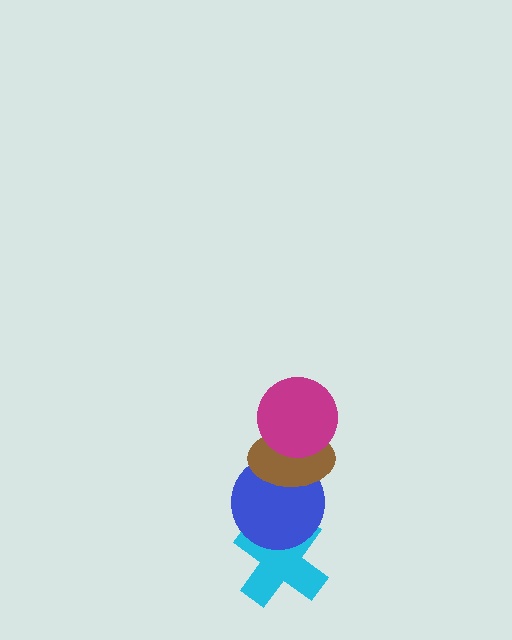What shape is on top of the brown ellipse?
The magenta circle is on top of the brown ellipse.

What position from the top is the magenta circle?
The magenta circle is 1st from the top.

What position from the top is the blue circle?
The blue circle is 3rd from the top.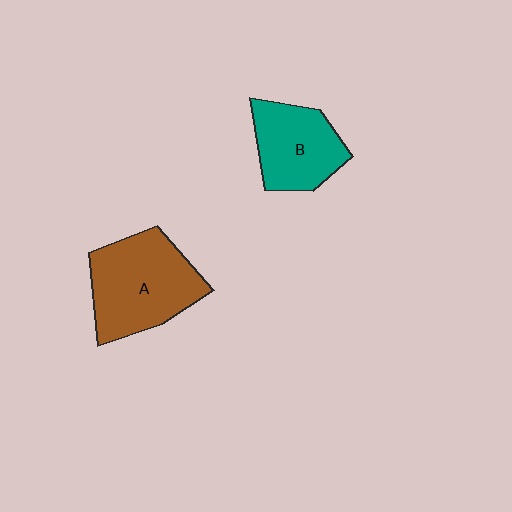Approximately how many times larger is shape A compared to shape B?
Approximately 1.4 times.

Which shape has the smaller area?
Shape B (teal).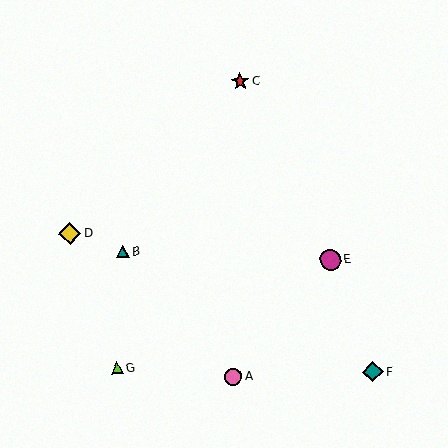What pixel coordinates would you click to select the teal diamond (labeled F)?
Click at (373, 372) to select the teal diamond F.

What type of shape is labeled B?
Shape B is a teal triangle.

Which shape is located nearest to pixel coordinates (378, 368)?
The teal diamond (labeled F) at (373, 372) is nearest to that location.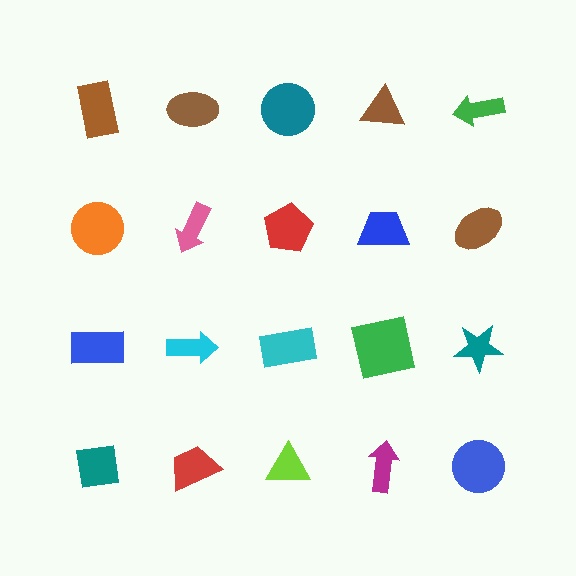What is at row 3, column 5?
A teal star.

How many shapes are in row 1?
5 shapes.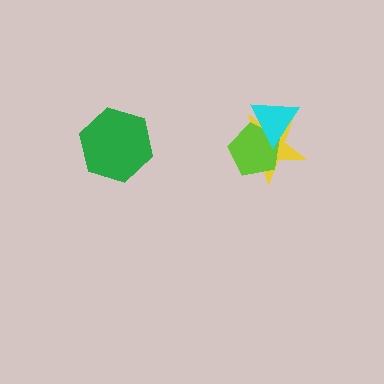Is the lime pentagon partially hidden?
Yes, it is partially covered by another shape.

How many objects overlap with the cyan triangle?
2 objects overlap with the cyan triangle.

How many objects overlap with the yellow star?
2 objects overlap with the yellow star.